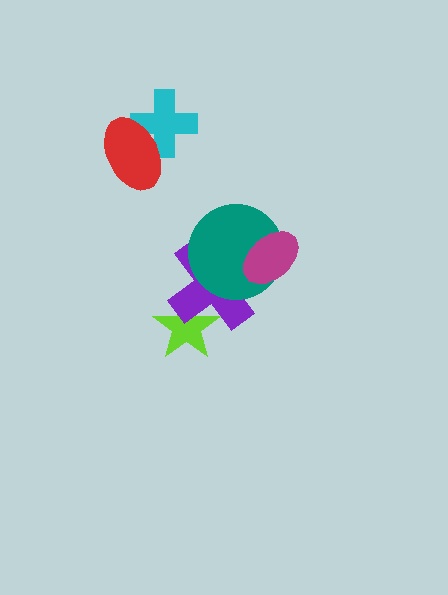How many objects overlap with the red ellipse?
1 object overlaps with the red ellipse.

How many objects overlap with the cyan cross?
1 object overlaps with the cyan cross.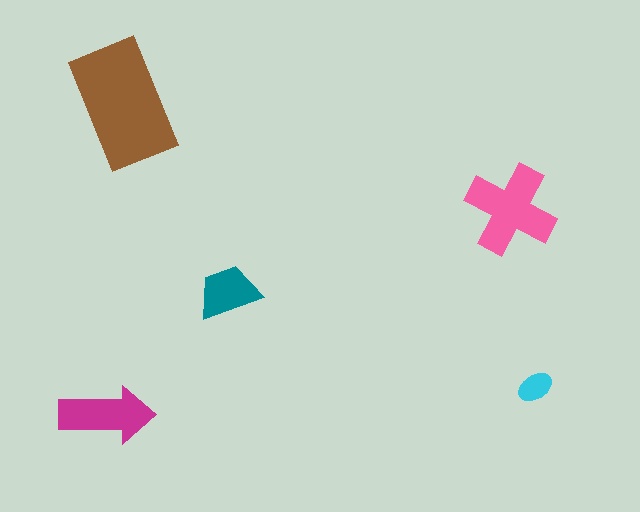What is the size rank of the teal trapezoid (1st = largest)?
4th.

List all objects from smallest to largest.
The cyan ellipse, the teal trapezoid, the magenta arrow, the pink cross, the brown rectangle.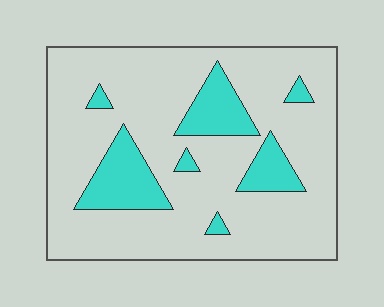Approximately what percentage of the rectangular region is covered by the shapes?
Approximately 20%.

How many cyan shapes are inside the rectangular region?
7.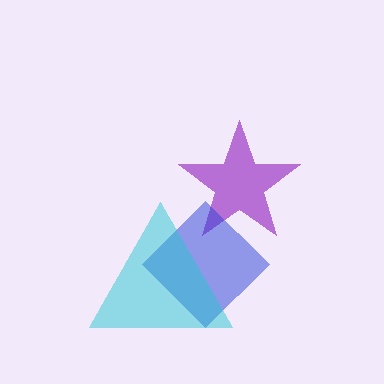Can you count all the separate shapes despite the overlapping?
Yes, there are 3 separate shapes.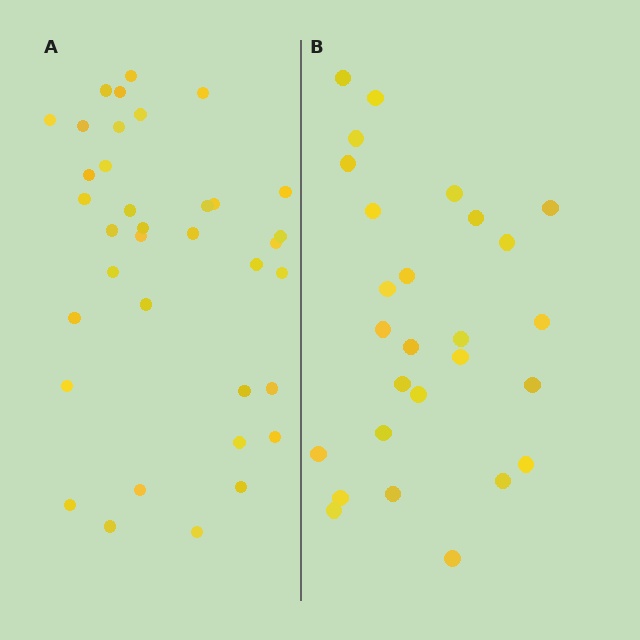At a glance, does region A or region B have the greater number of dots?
Region A (the left region) has more dots.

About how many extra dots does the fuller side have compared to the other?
Region A has roughly 8 or so more dots than region B.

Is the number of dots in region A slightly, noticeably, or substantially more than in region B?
Region A has noticeably more, but not dramatically so. The ratio is roughly 1.3 to 1.